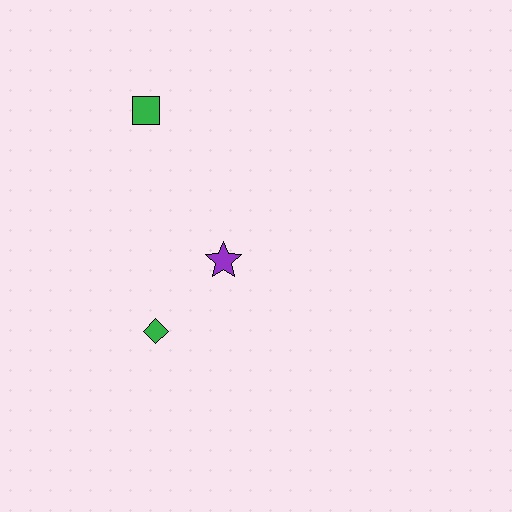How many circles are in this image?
There are no circles.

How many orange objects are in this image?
There are no orange objects.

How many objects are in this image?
There are 3 objects.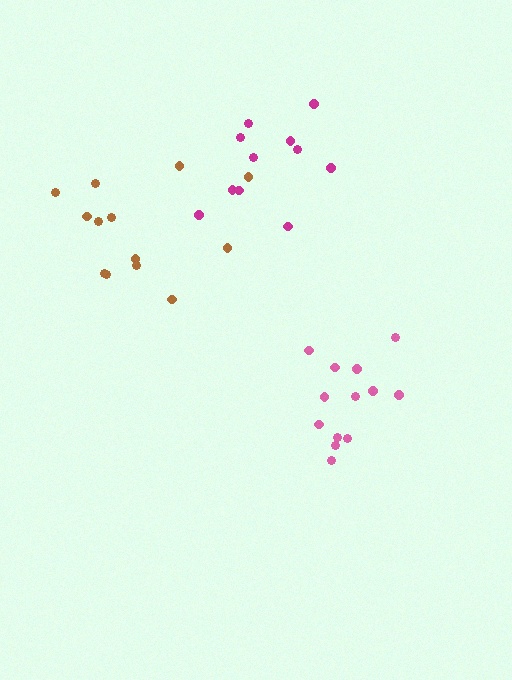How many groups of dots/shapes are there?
There are 3 groups.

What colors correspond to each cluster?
The clusters are colored: pink, magenta, brown.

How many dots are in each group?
Group 1: 13 dots, Group 2: 11 dots, Group 3: 13 dots (37 total).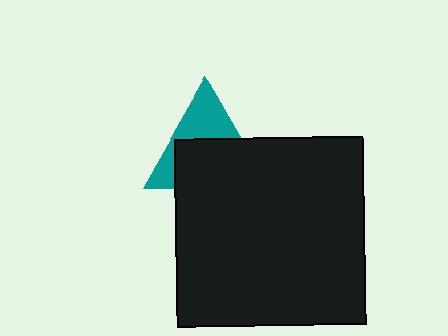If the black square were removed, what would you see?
You would see the complete teal triangle.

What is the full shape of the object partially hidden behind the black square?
The partially hidden object is a teal triangle.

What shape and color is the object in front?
The object in front is a black square.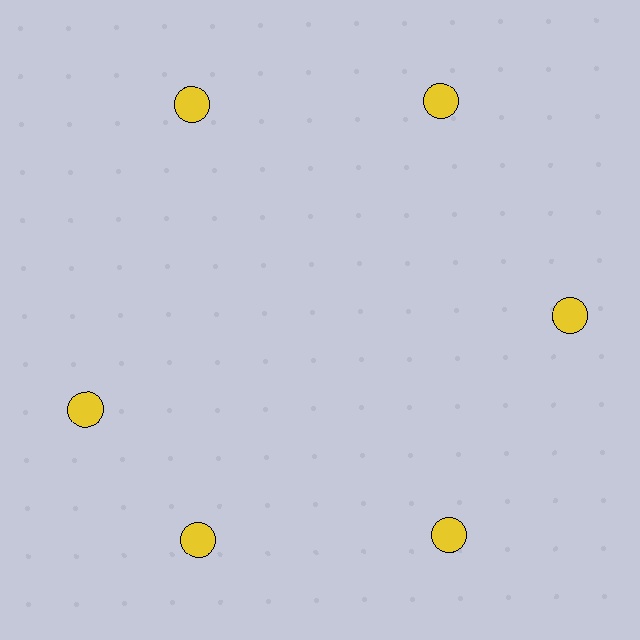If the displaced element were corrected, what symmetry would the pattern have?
It would have 6-fold rotational symmetry — the pattern would map onto itself every 60 degrees.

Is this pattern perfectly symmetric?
No. The 6 yellow circles are arranged in a ring, but one element near the 9 o'clock position is rotated out of alignment along the ring, breaking the 6-fold rotational symmetry.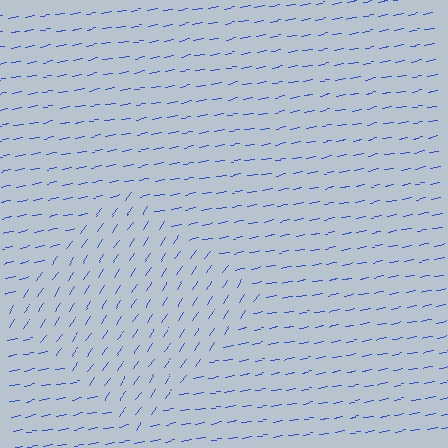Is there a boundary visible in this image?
Yes, there is a texture boundary formed by a change in line orientation.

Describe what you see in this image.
The image is filled with small blue line segments. A diamond region in the image has lines oriented differently from the surrounding lines, creating a visible texture boundary.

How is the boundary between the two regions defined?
The boundary is defined purely by a change in line orientation (approximately 45 degrees difference). All lines are the same color and thickness.